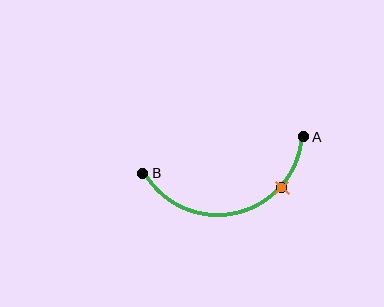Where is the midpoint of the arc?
The arc midpoint is the point on the curve farthest from the straight line joining A and B. It sits below that line.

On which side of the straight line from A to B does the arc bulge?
The arc bulges below the straight line connecting A and B.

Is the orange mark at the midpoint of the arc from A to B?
No. The orange mark lies on the arc but is closer to endpoint A. The arc midpoint would be at the point on the curve equidistant along the arc from both A and B.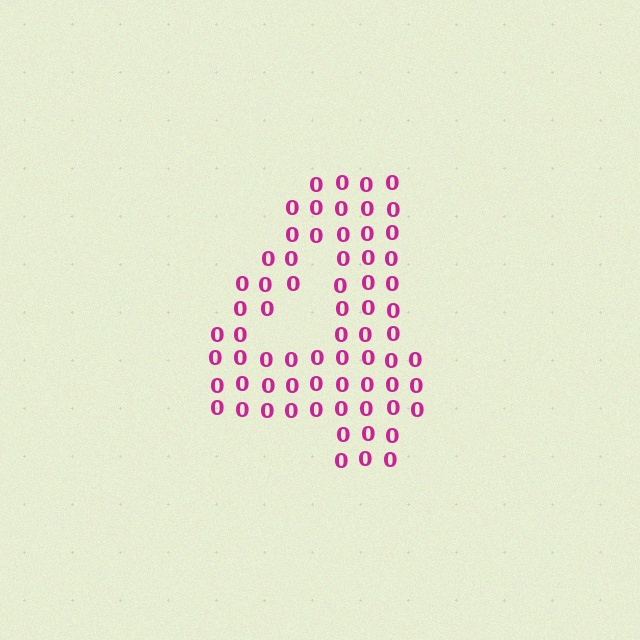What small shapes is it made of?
It is made of small digit 0's.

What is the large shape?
The large shape is the digit 4.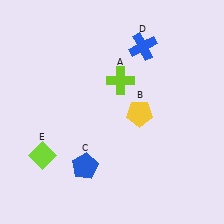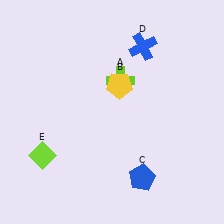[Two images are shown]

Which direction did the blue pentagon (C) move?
The blue pentagon (C) moved right.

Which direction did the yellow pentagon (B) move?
The yellow pentagon (B) moved up.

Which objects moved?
The objects that moved are: the yellow pentagon (B), the blue pentagon (C).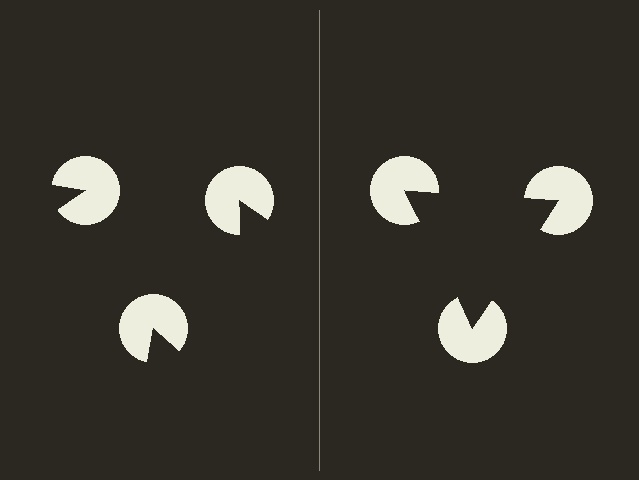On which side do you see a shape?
An illusory triangle appears on the right side. On the left side the wedge cuts are rotated, so no coherent shape forms.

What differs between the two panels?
The pac-man discs are positioned identically on both sides; only the wedge orientations differ. On the right they align to a triangle; on the left they are misaligned.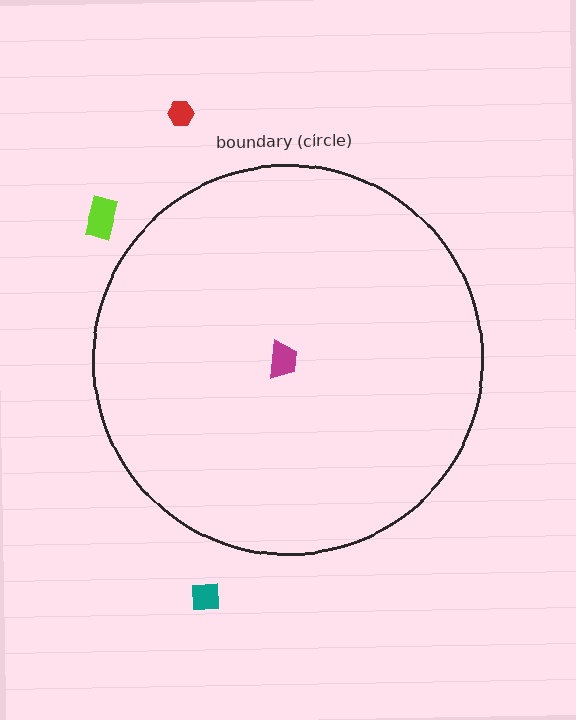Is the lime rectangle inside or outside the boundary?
Outside.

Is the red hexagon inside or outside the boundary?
Outside.